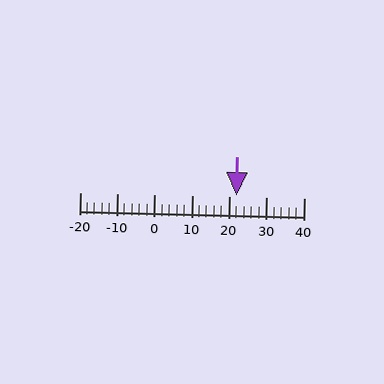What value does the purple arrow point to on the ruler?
The purple arrow points to approximately 22.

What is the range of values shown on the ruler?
The ruler shows values from -20 to 40.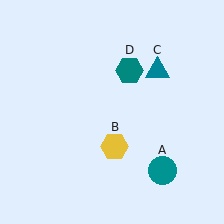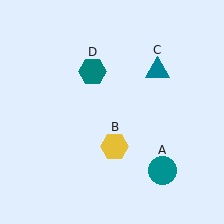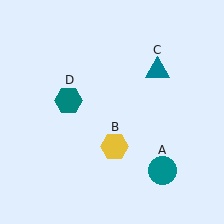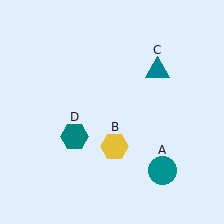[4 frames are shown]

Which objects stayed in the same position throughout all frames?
Teal circle (object A) and yellow hexagon (object B) and teal triangle (object C) remained stationary.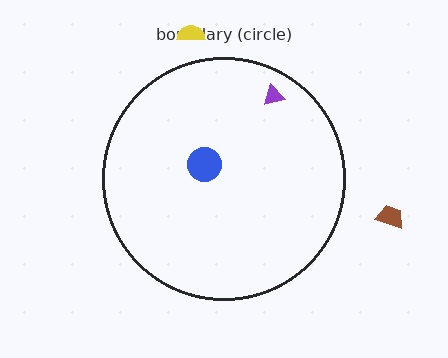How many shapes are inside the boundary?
2 inside, 2 outside.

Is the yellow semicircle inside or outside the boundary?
Outside.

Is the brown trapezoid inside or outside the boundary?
Outside.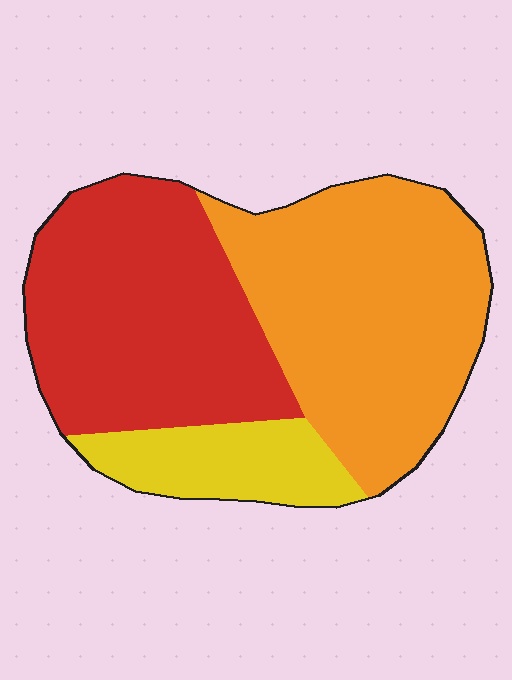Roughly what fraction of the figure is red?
Red takes up about two fifths (2/5) of the figure.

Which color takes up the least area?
Yellow, at roughly 15%.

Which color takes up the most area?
Orange, at roughly 45%.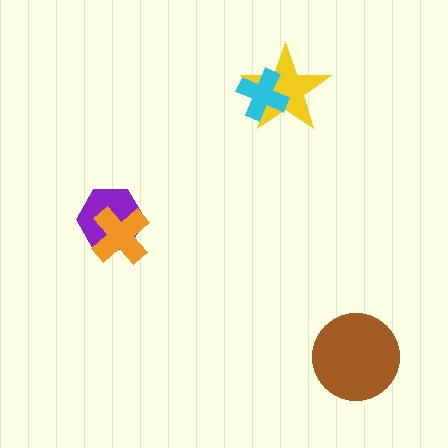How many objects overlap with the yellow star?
1 object overlaps with the yellow star.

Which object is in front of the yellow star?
The cyan cross is in front of the yellow star.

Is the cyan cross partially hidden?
No, no other shape covers it.